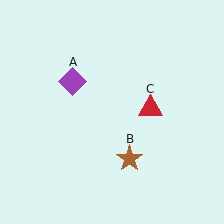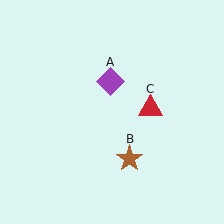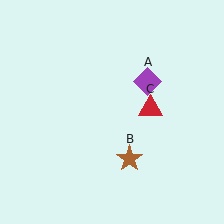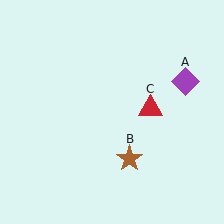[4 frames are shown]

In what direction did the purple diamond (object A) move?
The purple diamond (object A) moved right.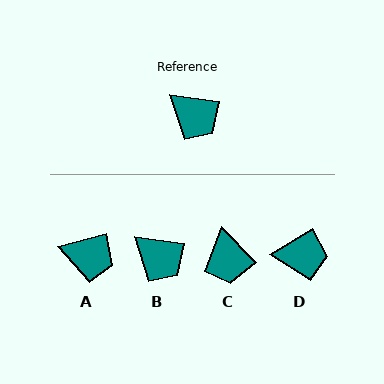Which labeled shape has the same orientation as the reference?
B.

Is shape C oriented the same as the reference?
No, it is off by about 38 degrees.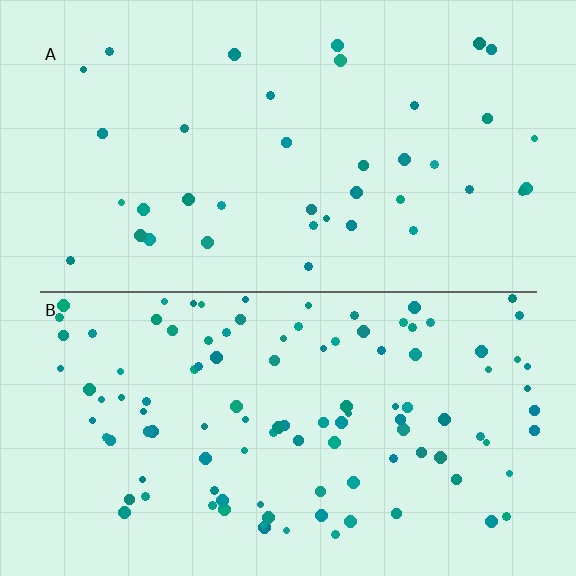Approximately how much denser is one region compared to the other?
Approximately 2.8× — region B over region A.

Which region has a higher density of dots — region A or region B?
B (the bottom).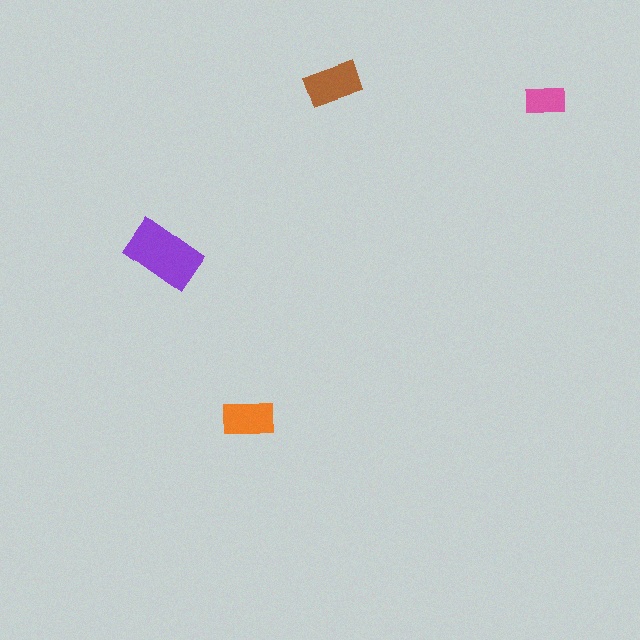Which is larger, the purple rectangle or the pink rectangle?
The purple one.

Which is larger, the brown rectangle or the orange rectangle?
The brown one.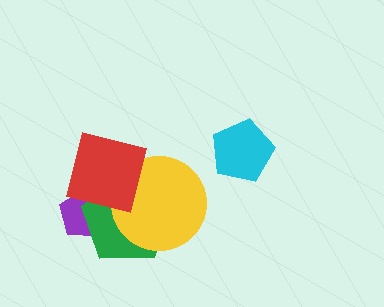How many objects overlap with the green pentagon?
3 objects overlap with the green pentagon.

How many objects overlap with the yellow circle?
2 objects overlap with the yellow circle.